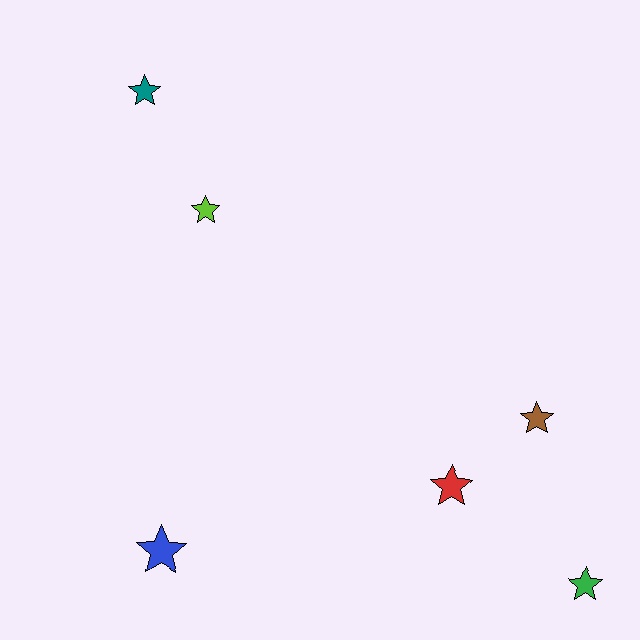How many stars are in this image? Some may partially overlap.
There are 6 stars.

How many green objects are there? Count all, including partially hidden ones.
There is 1 green object.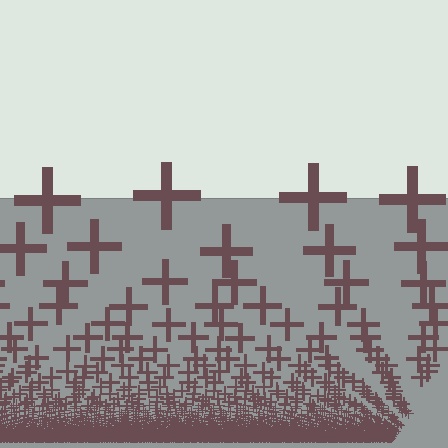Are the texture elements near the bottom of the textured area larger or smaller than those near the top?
Smaller. The gradient is inverted — elements near the bottom are smaller and denser.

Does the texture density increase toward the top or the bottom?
Density increases toward the bottom.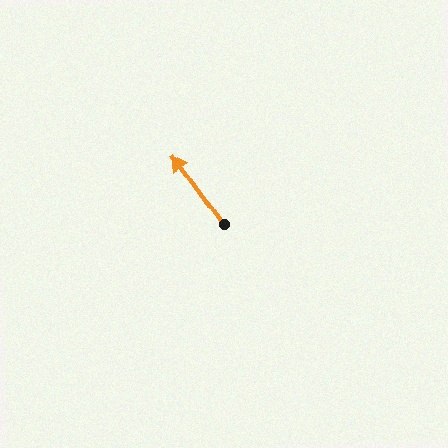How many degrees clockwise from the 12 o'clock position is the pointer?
Approximately 325 degrees.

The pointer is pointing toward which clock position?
Roughly 11 o'clock.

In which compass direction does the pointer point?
Northwest.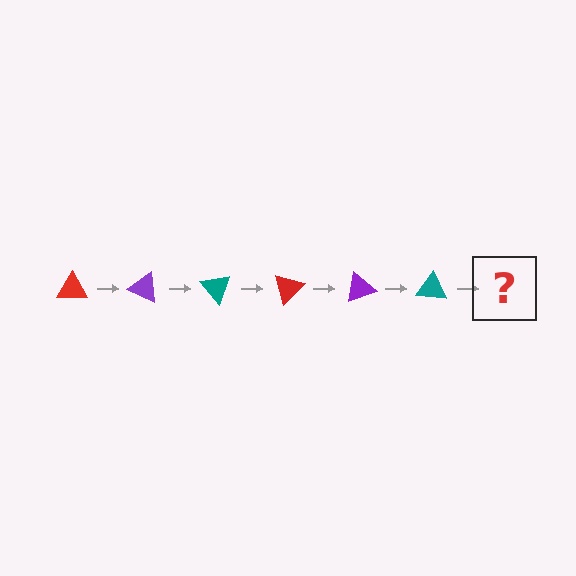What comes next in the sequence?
The next element should be a red triangle, rotated 150 degrees from the start.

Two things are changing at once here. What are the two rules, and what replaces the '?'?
The two rules are that it rotates 25 degrees each step and the color cycles through red, purple, and teal. The '?' should be a red triangle, rotated 150 degrees from the start.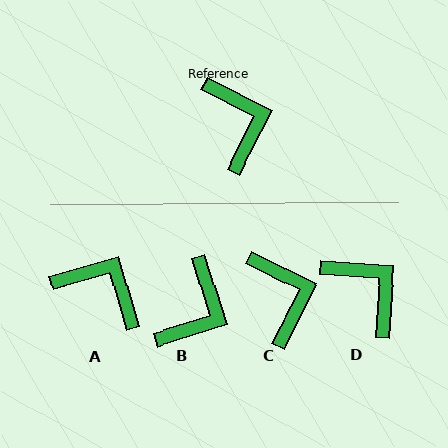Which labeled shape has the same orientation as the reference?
C.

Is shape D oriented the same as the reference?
No, it is off by about 24 degrees.